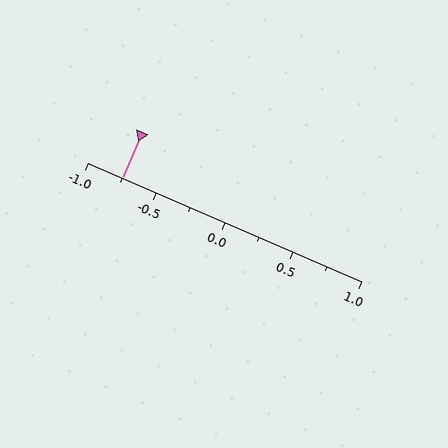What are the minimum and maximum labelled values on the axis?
The axis runs from -1.0 to 1.0.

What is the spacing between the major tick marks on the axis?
The major ticks are spaced 0.5 apart.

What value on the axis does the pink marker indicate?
The marker indicates approximately -0.75.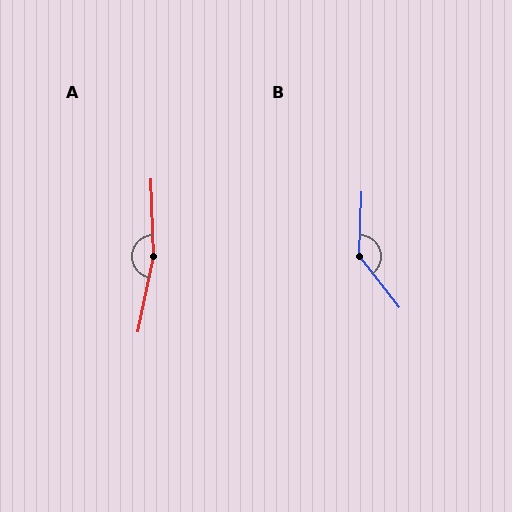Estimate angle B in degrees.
Approximately 140 degrees.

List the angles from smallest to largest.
B (140°), A (167°).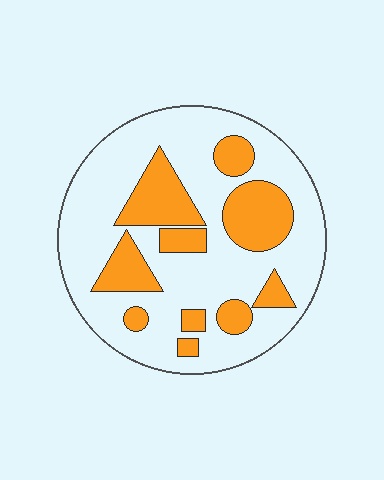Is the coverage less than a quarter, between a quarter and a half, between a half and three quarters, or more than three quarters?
Between a quarter and a half.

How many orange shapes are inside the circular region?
10.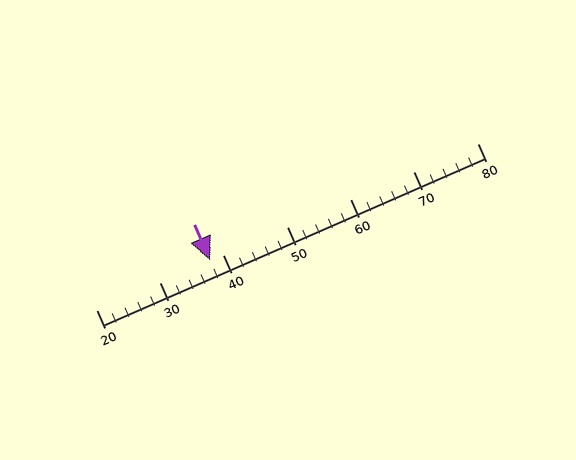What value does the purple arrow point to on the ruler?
The purple arrow points to approximately 38.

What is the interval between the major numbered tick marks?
The major tick marks are spaced 10 units apart.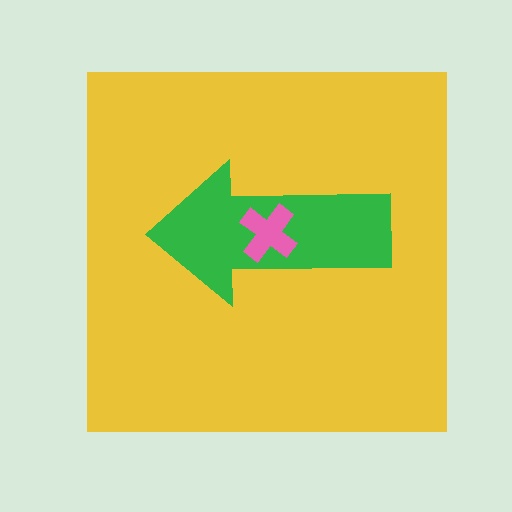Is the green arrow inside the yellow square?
Yes.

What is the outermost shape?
The yellow square.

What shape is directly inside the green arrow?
The pink cross.